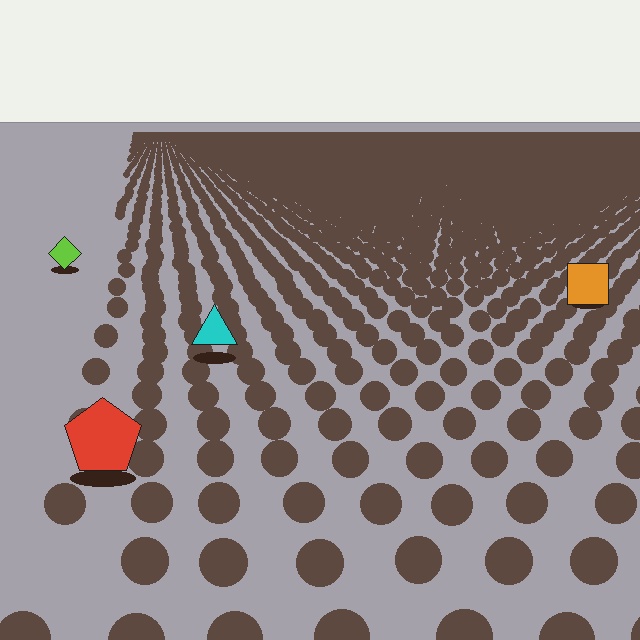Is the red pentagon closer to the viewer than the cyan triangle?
Yes. The red pentagon is closer — you can tell from the texture gradient: the ground texture is coarser near it.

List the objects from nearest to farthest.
From nearest to farthest: the red pentagon, the cyan triangle, the orange square, the lime diamond.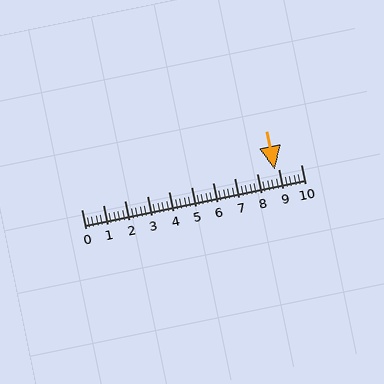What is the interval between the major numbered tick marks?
The major tick marks are spaced 1 units apart.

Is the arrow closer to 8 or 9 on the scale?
The arrow is closer to 9.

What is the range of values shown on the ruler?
The ruler shows values from 0 to 10.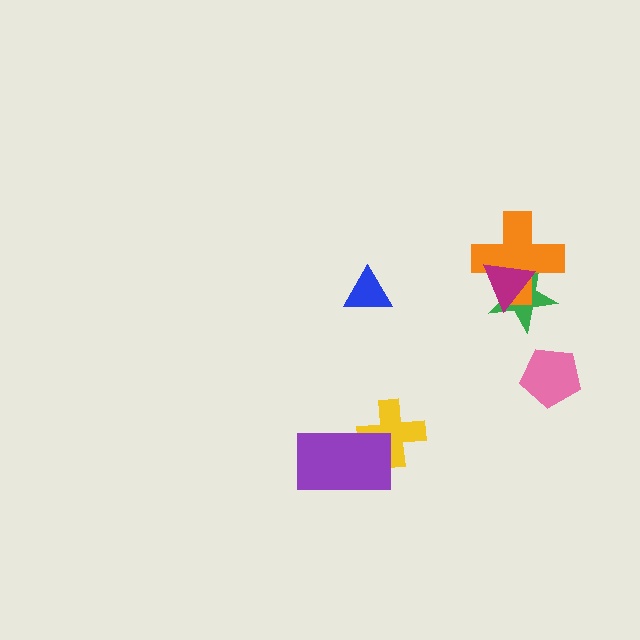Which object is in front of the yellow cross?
The purple rectangle is in front of the yellow cross.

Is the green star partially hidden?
Yes, it is partially covered by another shape.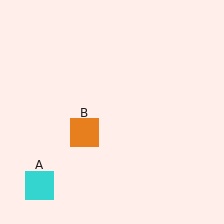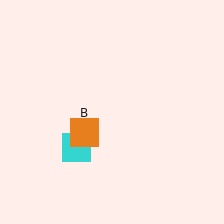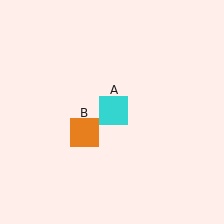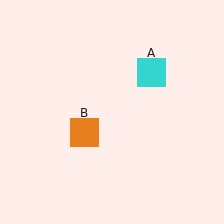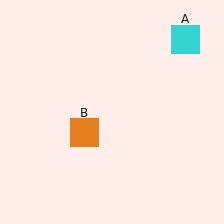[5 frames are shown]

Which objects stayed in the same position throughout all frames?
Orange square (object B) remained stationary.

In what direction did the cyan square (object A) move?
The cyan square (object A) moved up and to the right.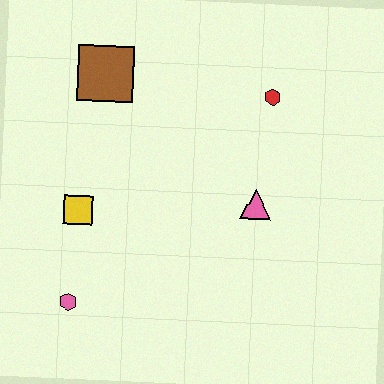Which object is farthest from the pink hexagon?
The red hexagon is farthest from the pink hexagon.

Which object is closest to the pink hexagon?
The yellow square is closest to the pink hexagon.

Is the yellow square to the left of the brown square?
Yes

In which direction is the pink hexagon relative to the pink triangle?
The pink hexagon is to the left of the pink triangle.